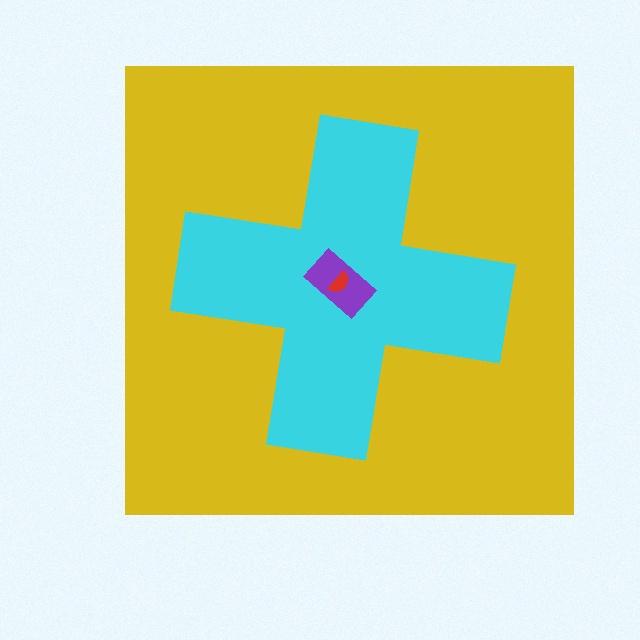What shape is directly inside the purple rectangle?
The red semicircle.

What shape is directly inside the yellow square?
The cyan cross.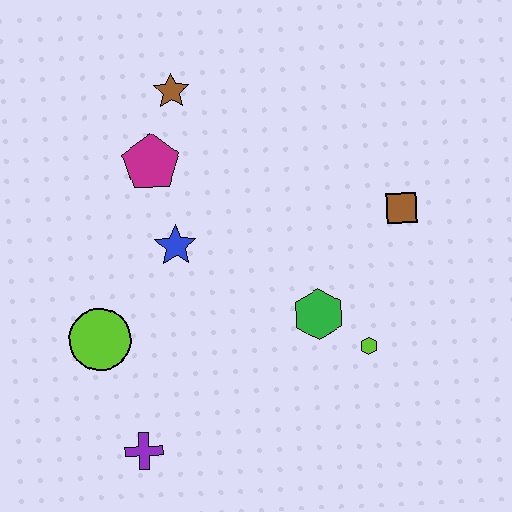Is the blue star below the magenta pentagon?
Yes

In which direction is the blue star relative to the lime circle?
The blue star is above the lime circle.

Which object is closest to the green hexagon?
The lime hexagon is closest to the green hexagon.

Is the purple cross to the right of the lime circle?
Yes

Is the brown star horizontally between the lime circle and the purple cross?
No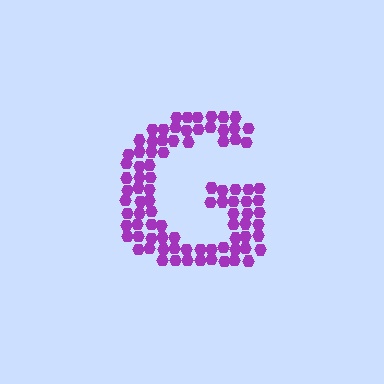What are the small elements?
The small elements are hexagons.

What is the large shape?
The large shape is the letter G.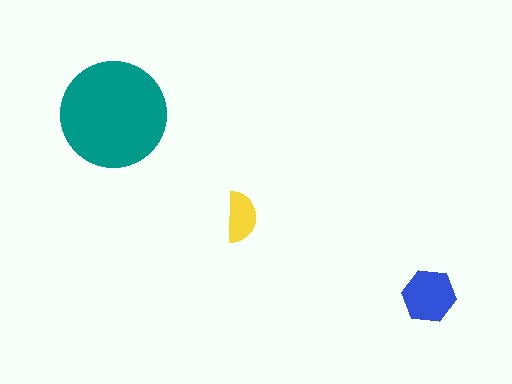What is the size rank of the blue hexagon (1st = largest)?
2nd.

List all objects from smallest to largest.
The yellow semicircle, the blue hexagon, the teal circle.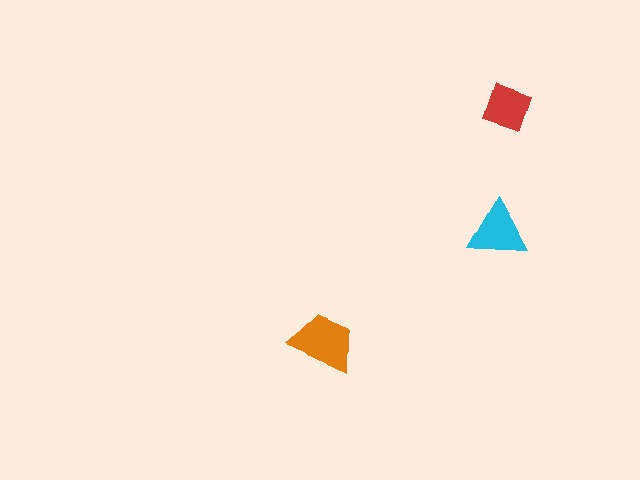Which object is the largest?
The orange trapezoid.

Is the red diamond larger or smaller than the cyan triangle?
Smaller.